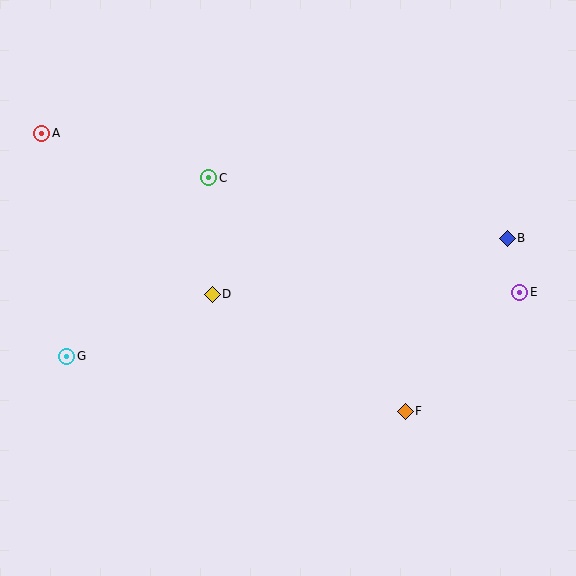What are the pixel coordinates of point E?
Point E is at (520, 292).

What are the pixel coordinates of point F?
Point F is at (405, 411).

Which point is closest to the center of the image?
Point D at (212, 294) is closest to the center.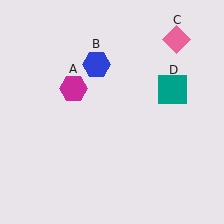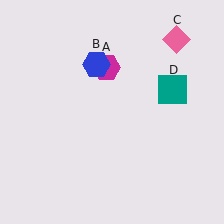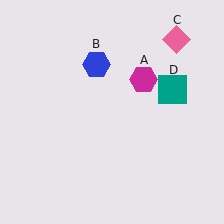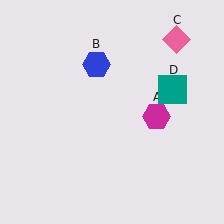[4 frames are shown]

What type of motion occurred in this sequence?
The magenta hexagon (object A) rotated clockwise around the center of the scene.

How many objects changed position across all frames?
1 object changed position: magenta hexagon (object A).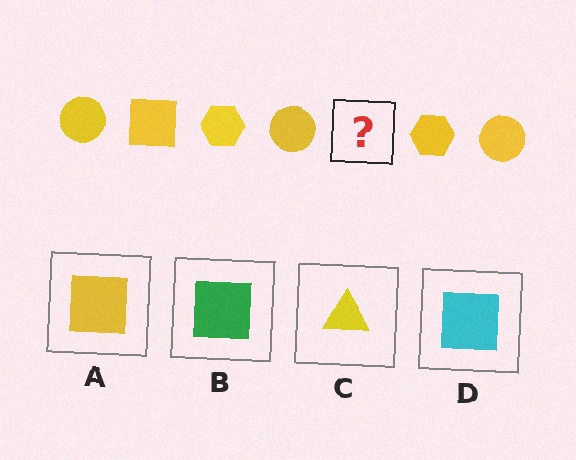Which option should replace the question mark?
Option A.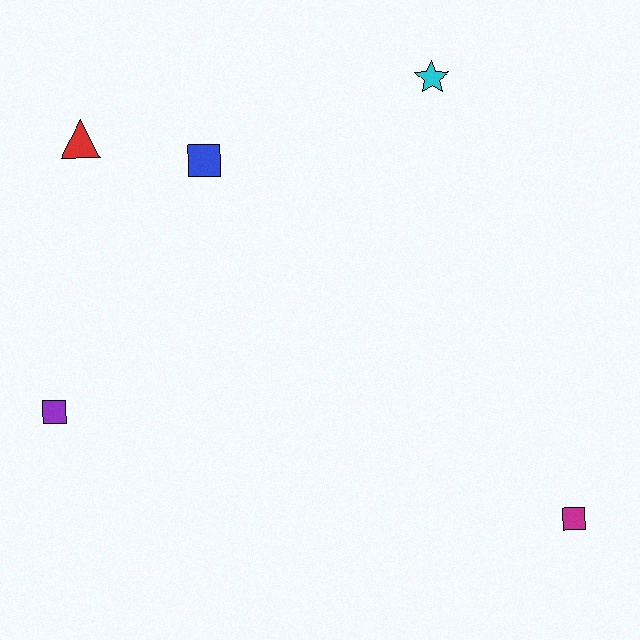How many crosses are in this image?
There are no crosses.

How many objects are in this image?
There are 5 objects.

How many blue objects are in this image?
There is 1 blue object.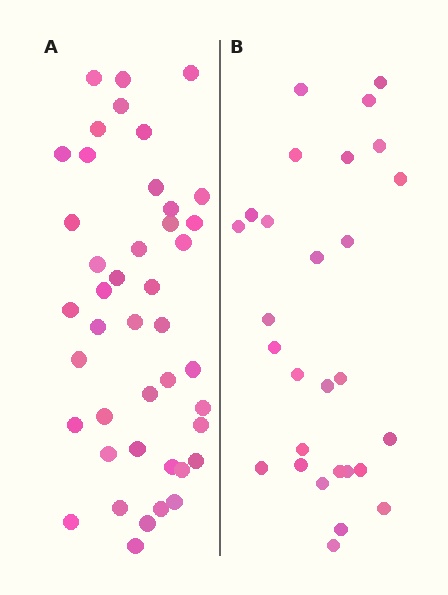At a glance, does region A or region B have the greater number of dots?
Region A (the left region) has more dots.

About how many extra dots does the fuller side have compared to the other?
Region A has approximately 15 more dots than region B.